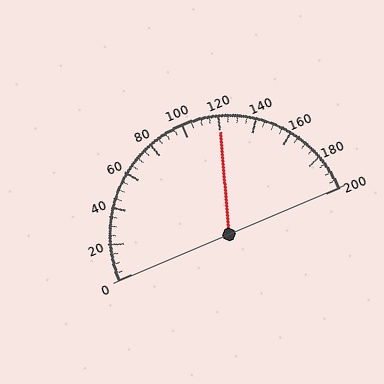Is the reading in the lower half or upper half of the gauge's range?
The reading is in the upper half of the range (0 to 200).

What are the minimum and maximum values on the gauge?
The gauge ranges from 0 to 200.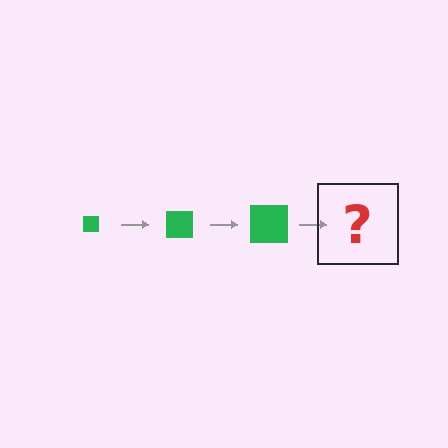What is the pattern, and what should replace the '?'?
The pattern is that the square gets progressively larger each step. The '?' should be a green square, larger than the previous one.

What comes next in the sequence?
The next element should be a green square, larger than the previous one.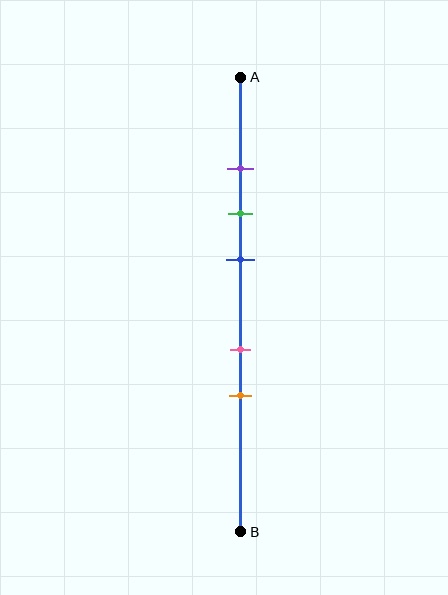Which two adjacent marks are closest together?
The purple and green marks are the closest adjacent pair.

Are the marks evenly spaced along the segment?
No, the marks are not evenly spaced.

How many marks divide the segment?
There are 5 marks dividing the segment.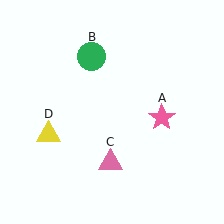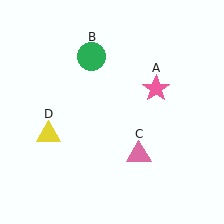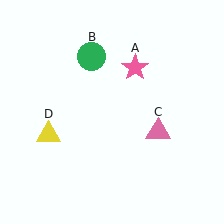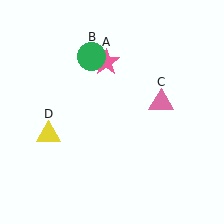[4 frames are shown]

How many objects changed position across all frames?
2 objects changed position: pink star (object A), pink triangle (object C).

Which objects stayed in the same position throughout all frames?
Green circle (object B) and yellow triangle (object D) remained stationary.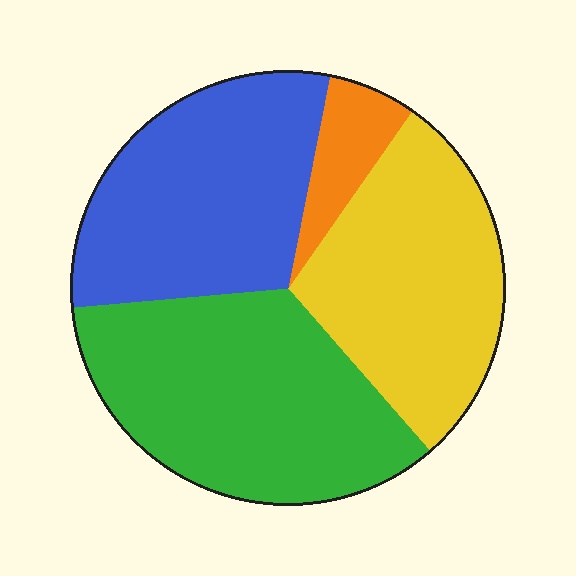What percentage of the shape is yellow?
Yellow covers about 30% of the shape.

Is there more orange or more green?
Green.